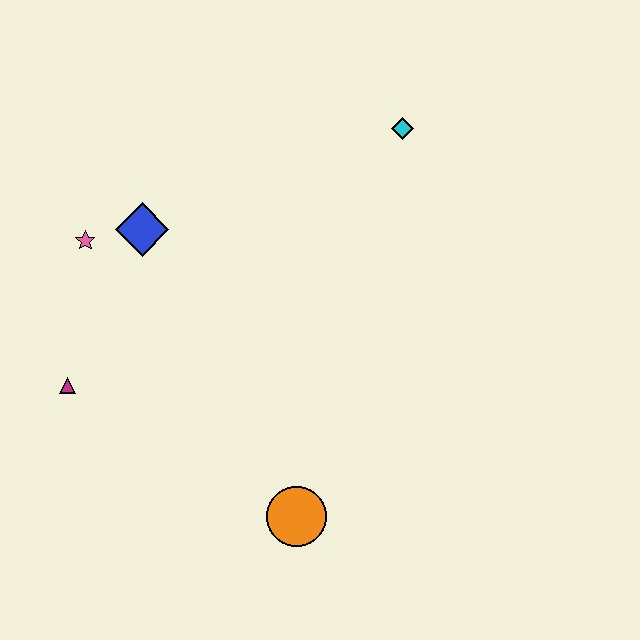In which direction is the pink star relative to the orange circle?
The pink star is above the orange circle.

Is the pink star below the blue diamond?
Yes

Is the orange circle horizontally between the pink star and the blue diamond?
No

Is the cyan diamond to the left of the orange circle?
No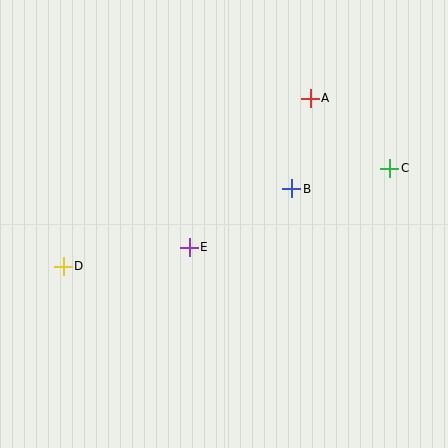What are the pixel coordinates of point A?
Point A is at (310, 98).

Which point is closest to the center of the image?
Point E at (189, 247) is closest to the center.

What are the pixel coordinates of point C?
Point C is at (390, 168).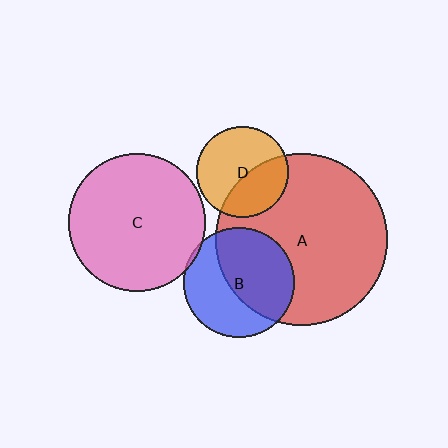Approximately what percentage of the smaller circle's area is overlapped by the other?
Approximately 55%.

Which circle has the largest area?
Circle A (red).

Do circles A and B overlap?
Yes.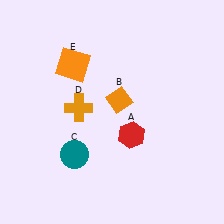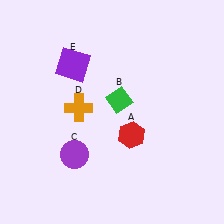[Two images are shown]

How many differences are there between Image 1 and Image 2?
There are 3 differences between the two images.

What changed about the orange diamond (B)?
In Image 1, B is orange. In Image 2, it changed to green.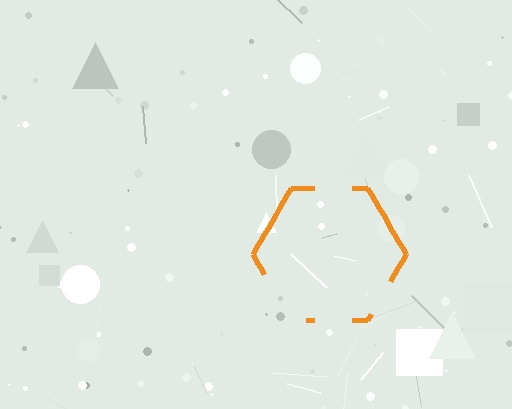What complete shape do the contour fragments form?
The contour fragments form a hexagon.